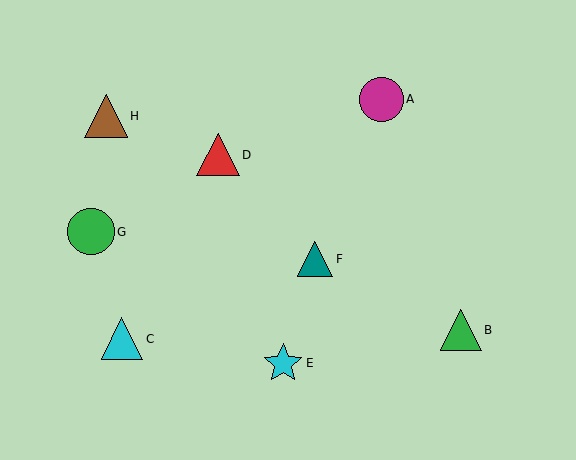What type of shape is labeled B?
Shape B is a green triangle.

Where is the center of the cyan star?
The center of the cyan star is at (283, 364).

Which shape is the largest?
The green circle (labeled G) is the largest.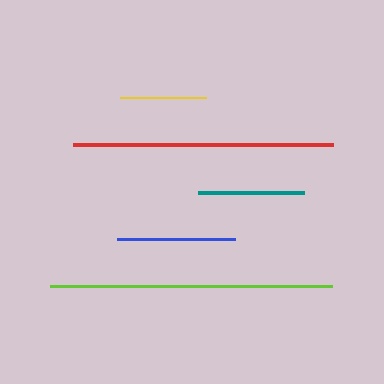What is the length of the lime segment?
The lime segment is approximately 282 pixels long.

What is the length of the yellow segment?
The yellow segment is approximately 86 pixels long.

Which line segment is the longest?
The lime line is the longest at approximately 282 pixels.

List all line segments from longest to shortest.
From longest to shortest: lime, red, blue, teal, yellow.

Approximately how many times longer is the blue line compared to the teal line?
The blue line is approximately 1.1 times the length of the teal line.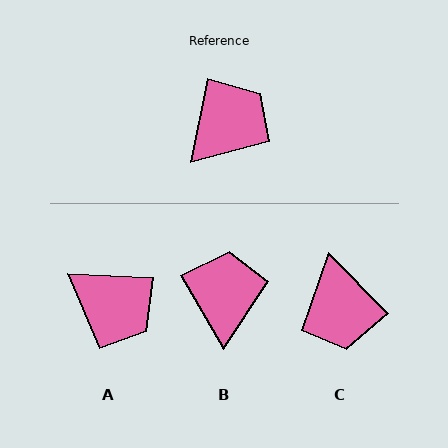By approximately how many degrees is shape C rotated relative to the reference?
Approximately 124 degrees clockwise.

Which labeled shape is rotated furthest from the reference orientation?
C, about 124 degrees away.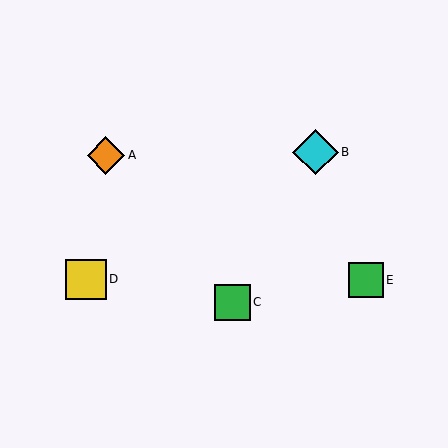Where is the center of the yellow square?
The center of the yellow square is at (86, 279).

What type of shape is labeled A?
Shape A is an orange diamond.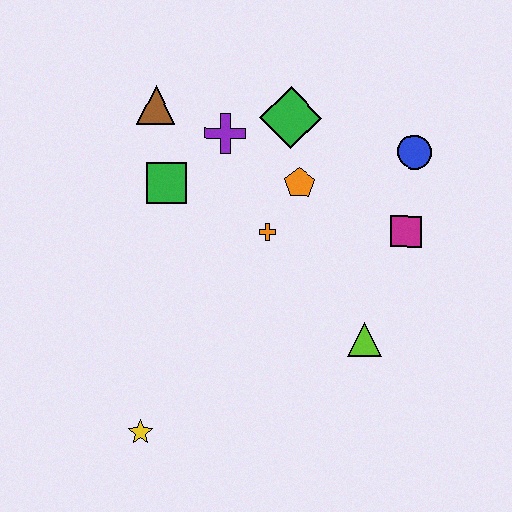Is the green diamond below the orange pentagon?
No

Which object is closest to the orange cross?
The orange pentagon is closest to the orange cross.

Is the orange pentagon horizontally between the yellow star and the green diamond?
No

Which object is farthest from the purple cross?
The yellow star is farthest from the purple cross.